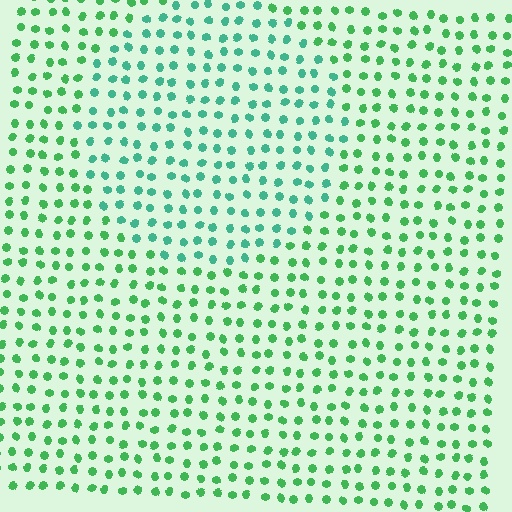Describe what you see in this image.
The image is filled with small green elements in a uniform arrangement. A circle-shaped region is visible where the elements are tinted to a slightly different hue, forming a subtle color boundary.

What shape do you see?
I see a circle.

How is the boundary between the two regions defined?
The boundary is defined purely by a slight shift in hue (about 29 degrees). Spacing, size, and orientation are identical on both sides.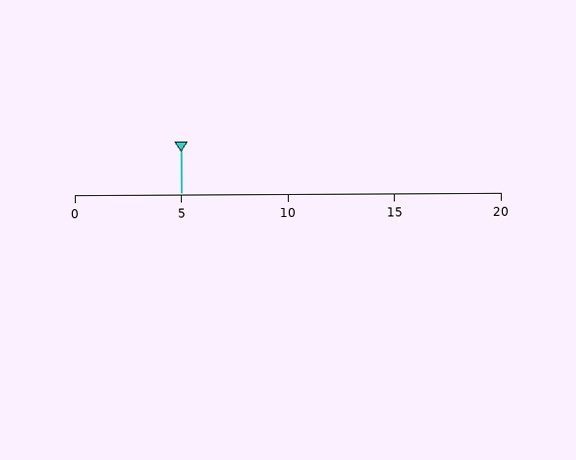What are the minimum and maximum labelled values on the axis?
The axis runs from 0 to 20.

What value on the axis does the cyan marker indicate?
The marker indicates approximately 5.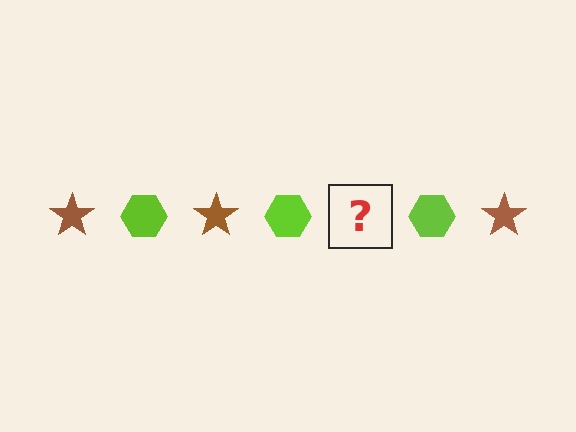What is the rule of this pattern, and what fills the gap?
The rule is that the pattern alternates between brown star and lime hexagon. The gap should be filled with a brown star.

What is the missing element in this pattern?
The missing element is a brown star.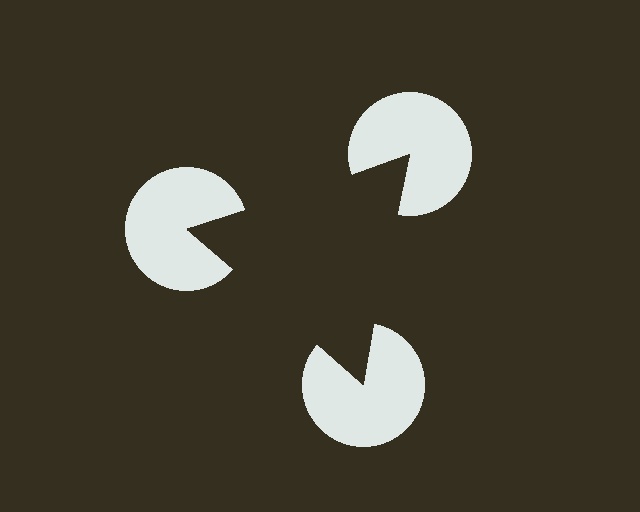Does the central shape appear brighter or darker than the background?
It typically appears slightly darker than the background, even though no actual brightness change is drawn.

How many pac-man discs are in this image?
There are 3 — one at each vertex of the illusory triangle.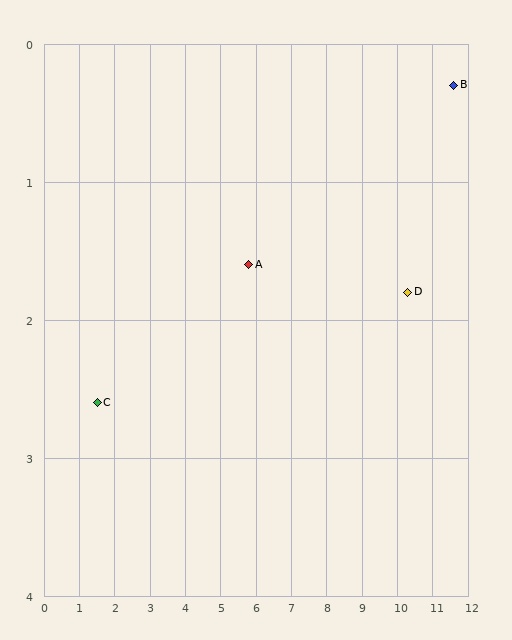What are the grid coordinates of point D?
Point D is at approximately (10.3, 1.8).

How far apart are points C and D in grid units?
Points C and D are about 8.8 grid units apart.